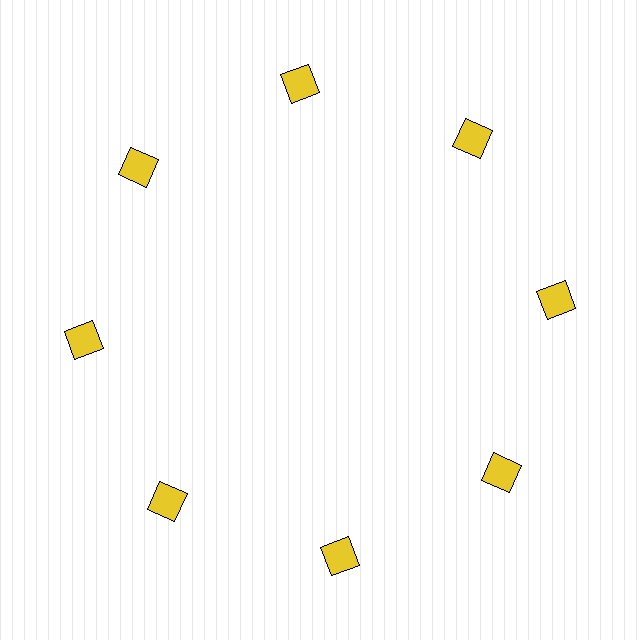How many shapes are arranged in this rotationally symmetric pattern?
There are 8 shapes, arranged in 8 groups of 1.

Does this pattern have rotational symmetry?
Yes, this pattern has 8-fold rotational symmetry. It looks the same after rotating 45 degrees around the center.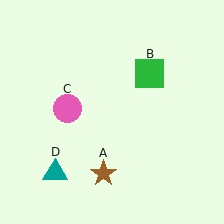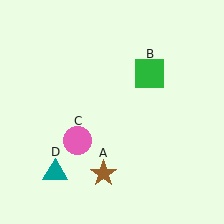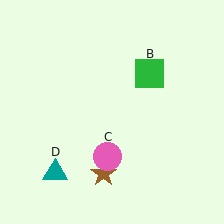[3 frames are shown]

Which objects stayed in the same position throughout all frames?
Brown star (object A) and green square (object B) and teal triangle (object D) remained stationary.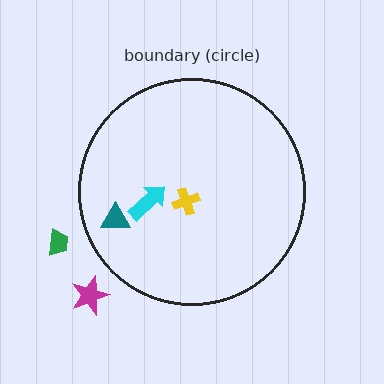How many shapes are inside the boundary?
3 inside, 2 outside.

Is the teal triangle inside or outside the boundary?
Inside.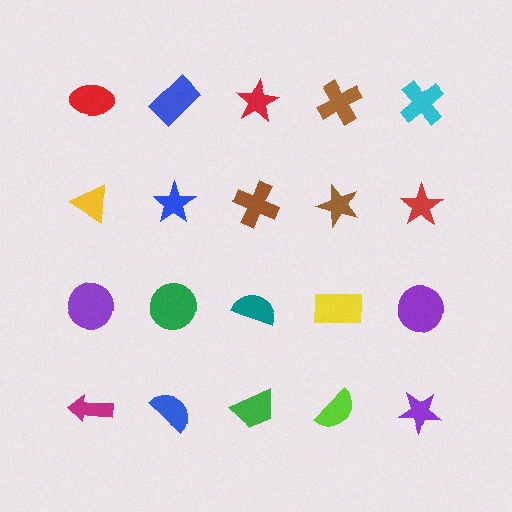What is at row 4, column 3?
A green trapezoid.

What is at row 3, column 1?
A purple circle.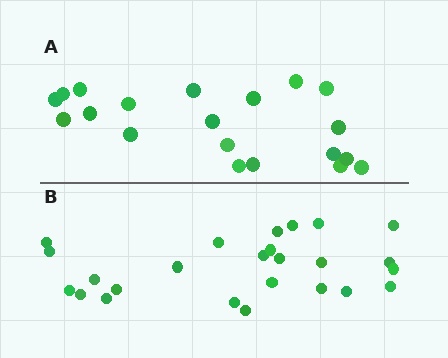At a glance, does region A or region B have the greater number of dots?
Region B (the bottom region) has more dots.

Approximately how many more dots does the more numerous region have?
Region B has about 5 more dots than region A.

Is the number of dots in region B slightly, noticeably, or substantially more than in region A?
Region B has noticeably more, but not dramatically so. The ratio is roughly 1.2 to 1.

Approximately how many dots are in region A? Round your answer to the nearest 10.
About 20 dots.